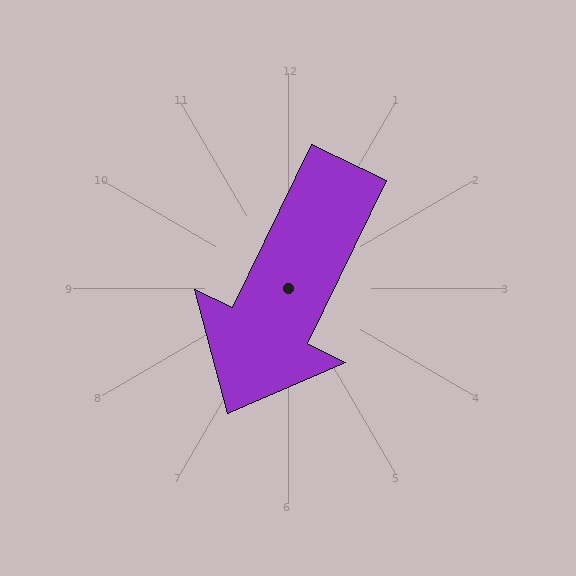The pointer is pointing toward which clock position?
Roughly 7 o'clock.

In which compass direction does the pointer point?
Southwest.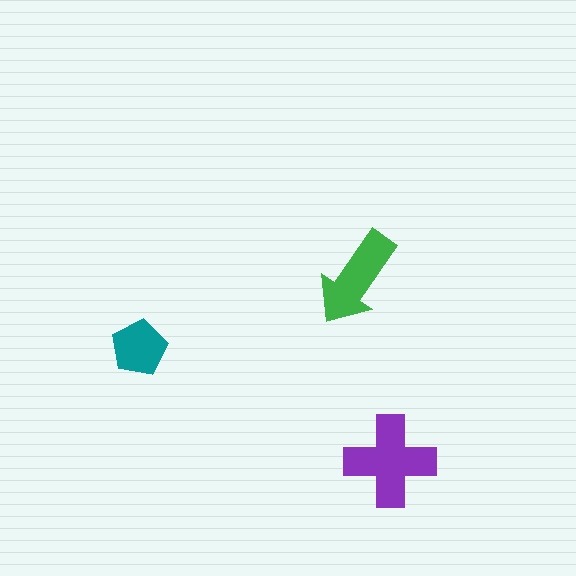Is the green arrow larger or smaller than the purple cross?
Smaller.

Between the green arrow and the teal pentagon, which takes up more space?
The green arrow.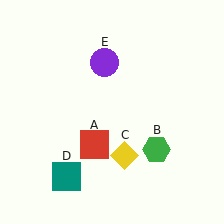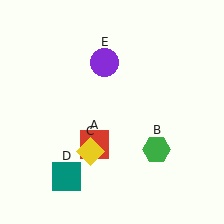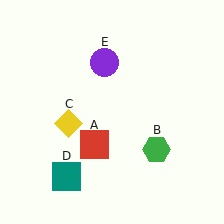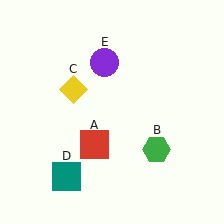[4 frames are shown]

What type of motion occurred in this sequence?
The yellow diamond (object C) rotated clockwise around the center of the scene.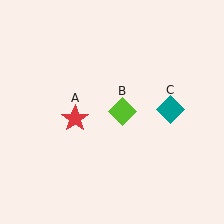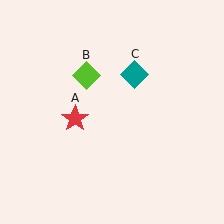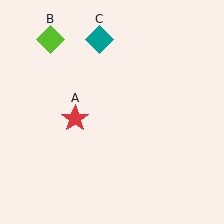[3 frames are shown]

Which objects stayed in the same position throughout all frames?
Red star (object A) remained stationary.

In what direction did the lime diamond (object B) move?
The lime diamond (object B) moved up and to the left.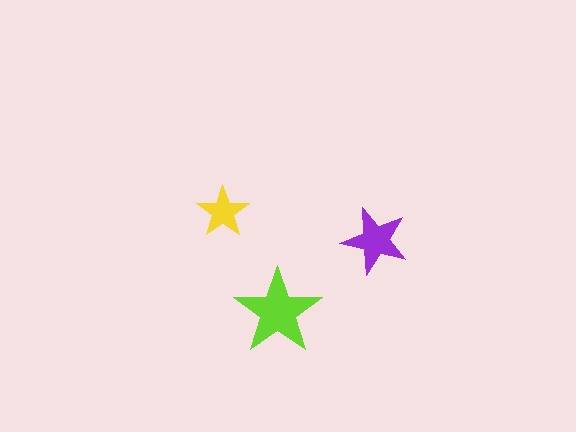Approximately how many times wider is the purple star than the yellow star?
About 1.5 times wider.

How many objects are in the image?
There are 3 objects in the image.